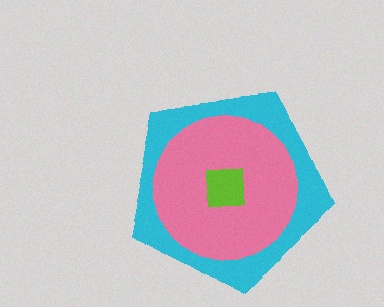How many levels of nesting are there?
3.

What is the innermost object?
The lime square.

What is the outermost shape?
The cyan pentagon.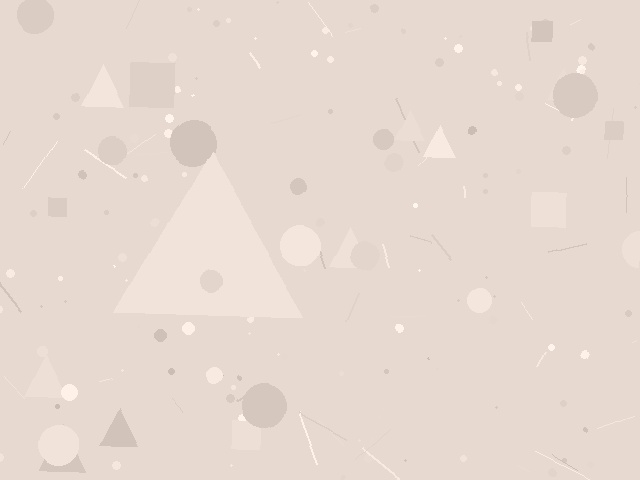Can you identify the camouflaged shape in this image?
The camouflaged shape is a triangle.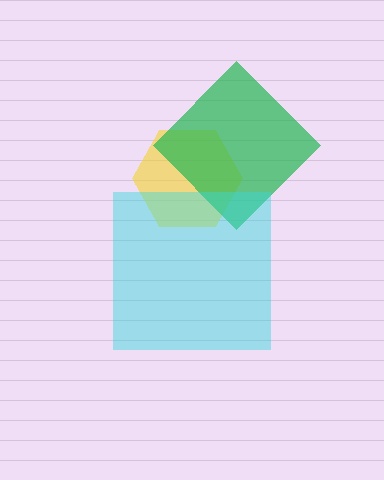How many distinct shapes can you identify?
There are 3 distinct shapes: a yellow hexagon, a green diamond, a cyan square.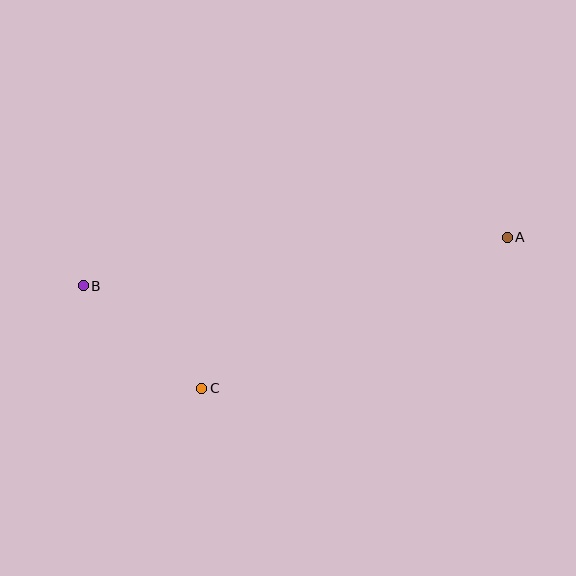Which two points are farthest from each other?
Points A and B are farthest from each other.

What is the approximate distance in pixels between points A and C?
The distance between A and C is approximately 341 pixels.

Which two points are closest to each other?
Points B and C are closest to each other.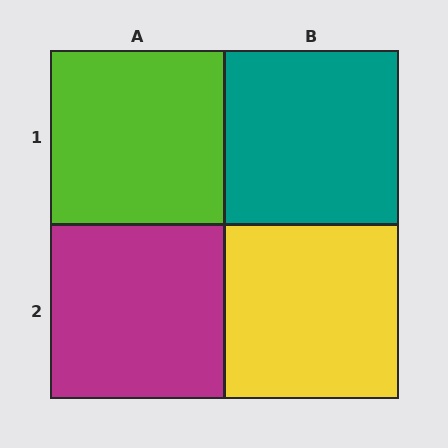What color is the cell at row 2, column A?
Magenta.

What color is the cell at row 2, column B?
Yellow.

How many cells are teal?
1 cell is teal.